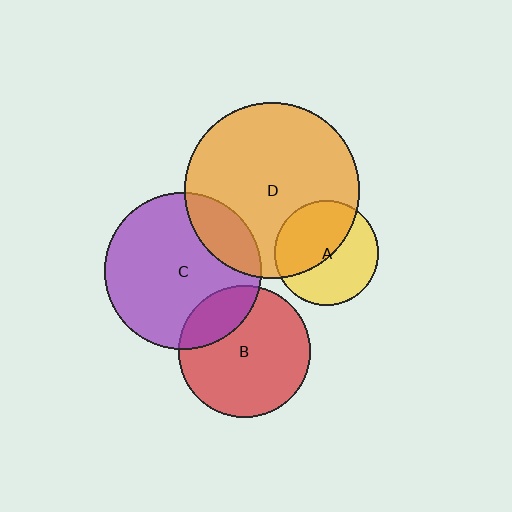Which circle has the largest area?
Circle D (orange).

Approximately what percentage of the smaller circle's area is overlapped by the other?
Approximately 50%.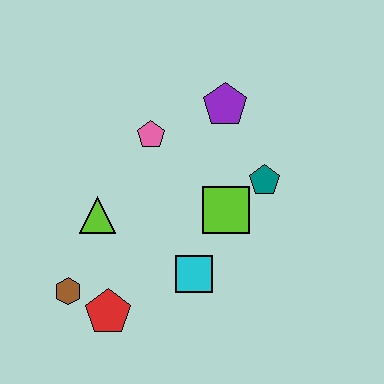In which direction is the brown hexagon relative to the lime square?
The brown hexagon is to the left of the lime square.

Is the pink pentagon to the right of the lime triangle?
Yes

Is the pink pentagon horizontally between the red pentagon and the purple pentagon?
Yes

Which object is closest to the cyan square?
The lime square is closest to the cyan square.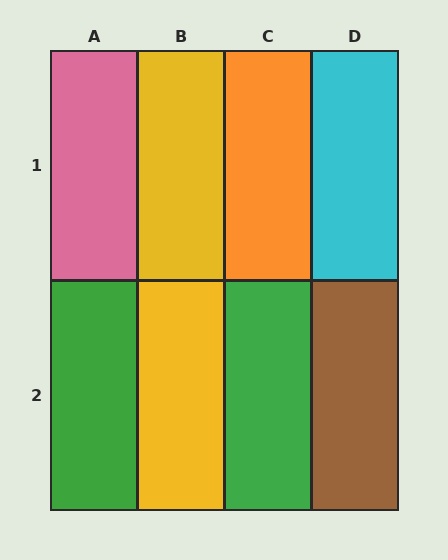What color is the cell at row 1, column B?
Yellow.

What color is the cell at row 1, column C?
Orange.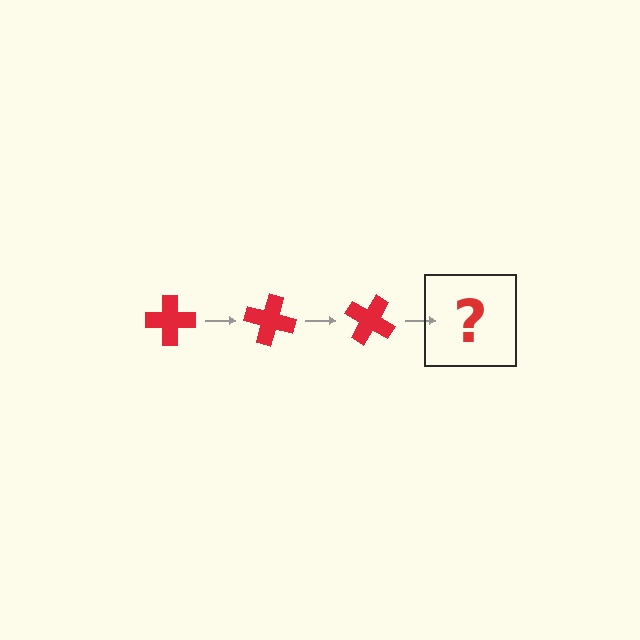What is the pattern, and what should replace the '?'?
The pattern is that the cross rotates 15 degrees each step. The '?' should be a red cross rotated 45 degrees.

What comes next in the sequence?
The next element should be a red cross rotated 45 degrees.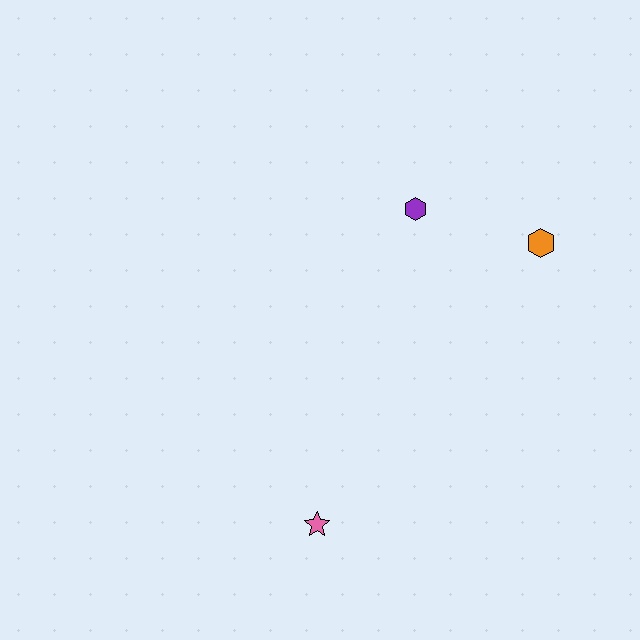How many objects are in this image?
There are 3 objects.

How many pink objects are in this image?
There is 1 pink object.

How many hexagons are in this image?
There are 2 hexagons.